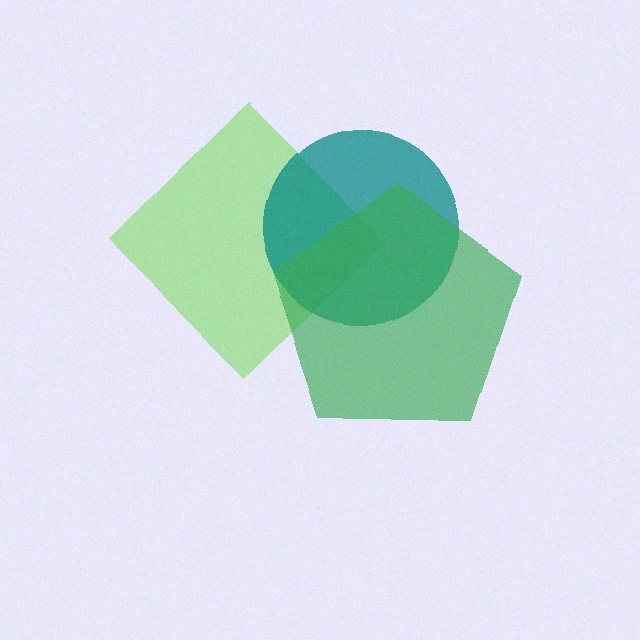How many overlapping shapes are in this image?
There are 3 overlapping shapes in the image.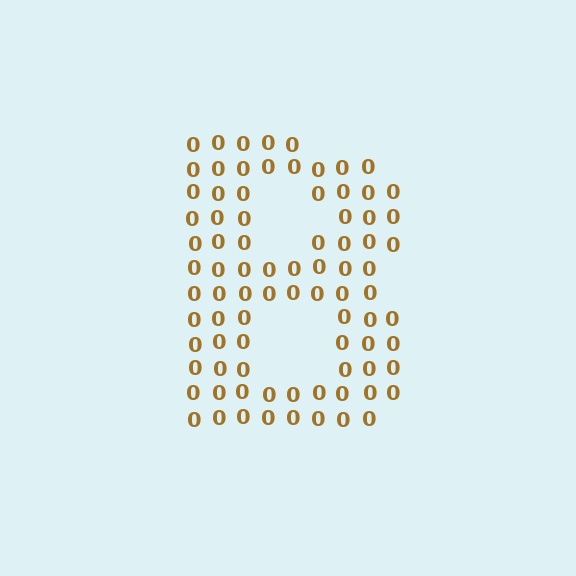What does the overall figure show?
The overall figure shows the letter B.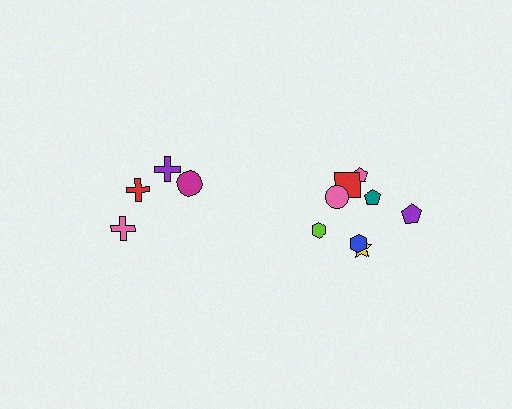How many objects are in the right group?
There are 8 objects.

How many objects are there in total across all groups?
There are 12 objects.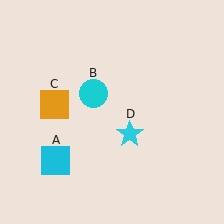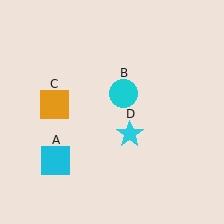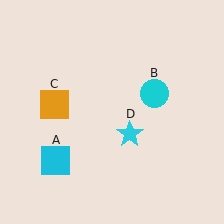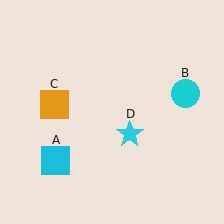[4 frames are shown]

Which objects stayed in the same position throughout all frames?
Cyan square (object A) and orange square (object C) and cyan star (object D) remained stationary.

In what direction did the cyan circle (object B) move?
The cyan circle (object B) moved right.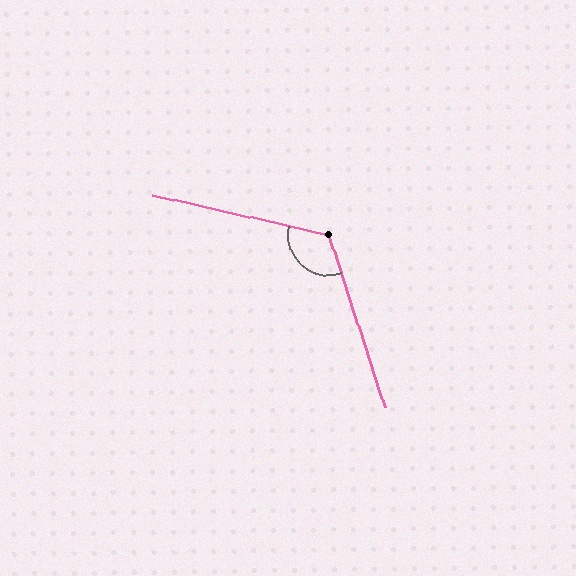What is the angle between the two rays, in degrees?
Approximately 121 degrees.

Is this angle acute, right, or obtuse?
It is obtuse.